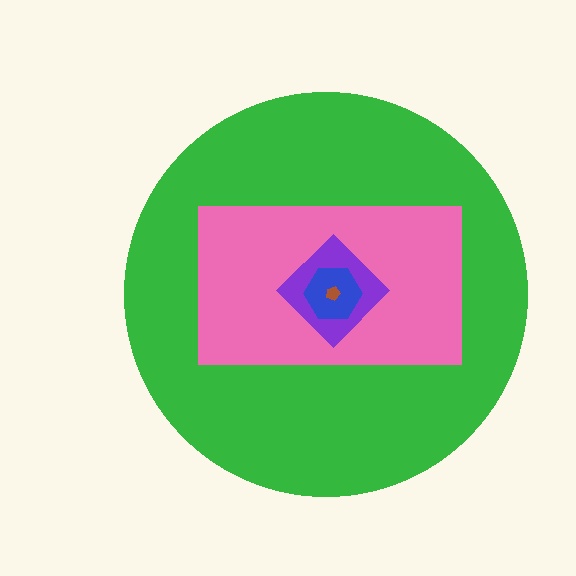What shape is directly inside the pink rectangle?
The purple diamond.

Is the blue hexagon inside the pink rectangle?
Yes.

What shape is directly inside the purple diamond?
The blue hexagon.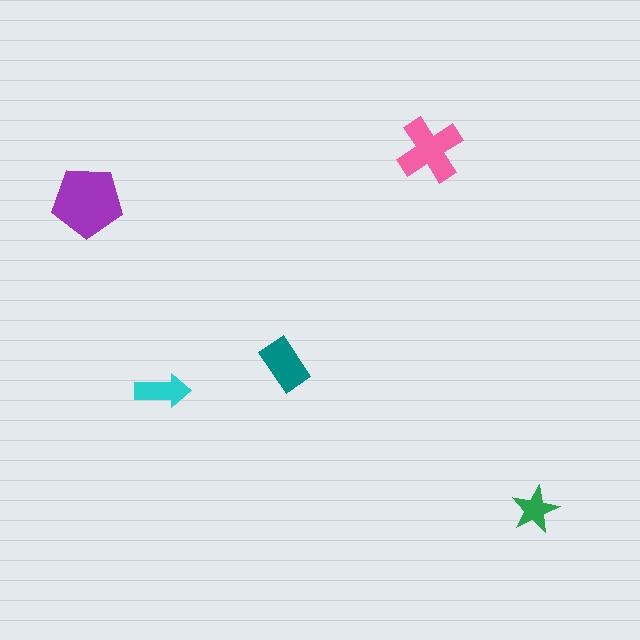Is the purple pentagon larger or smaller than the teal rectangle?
Larger.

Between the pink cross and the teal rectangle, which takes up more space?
The pink cross.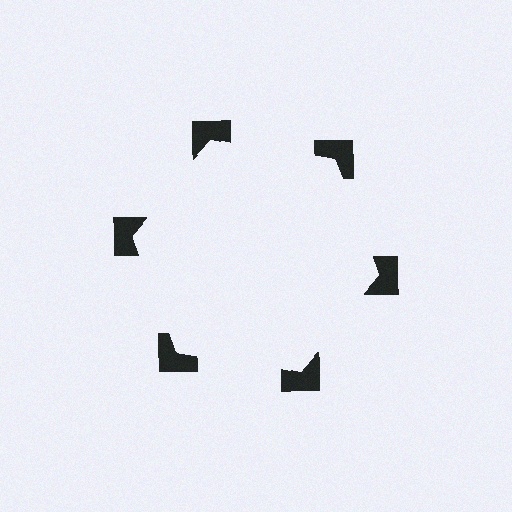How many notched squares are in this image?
There are 6 — one at each vertex of the illusory hexagon.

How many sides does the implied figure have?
6 sides.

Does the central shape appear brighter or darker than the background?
It typically appears slightly brighter than the background, even though no actual brightness change is drawn.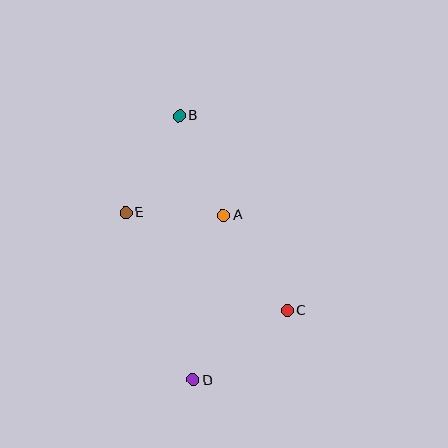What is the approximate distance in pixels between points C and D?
The distance between C and D is approximately 117 pixels.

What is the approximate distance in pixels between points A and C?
The distance between A and C is approximately 115 pixels.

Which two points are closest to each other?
Points A and E are closest to each other.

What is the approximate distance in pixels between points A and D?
The distance between A and D is approximately 167 pixels.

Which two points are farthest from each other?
Points B and D are farthest from each other.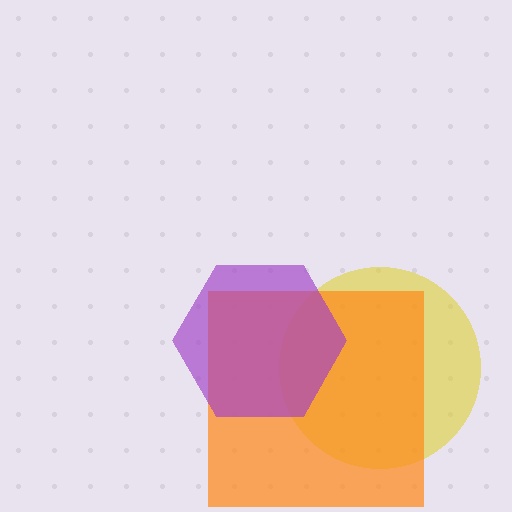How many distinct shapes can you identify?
There are 3 distinct shapes: a yellow circle, an orange square, a purple hexagon.